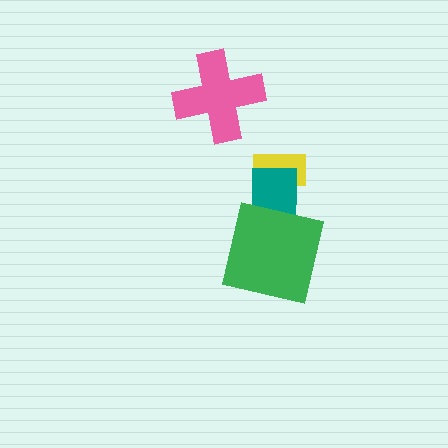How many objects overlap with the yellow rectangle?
1 object overlaps with the yellow rectangle.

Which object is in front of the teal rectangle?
The green square is in front of the teal rectangle.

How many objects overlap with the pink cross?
0 objects overlap with the pink cross.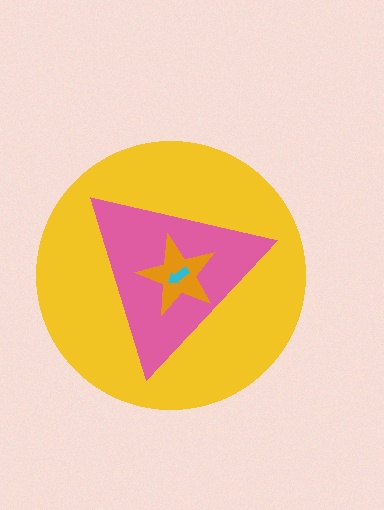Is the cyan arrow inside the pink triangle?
Yes.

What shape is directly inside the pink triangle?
The orange star.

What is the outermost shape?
The yellow circle.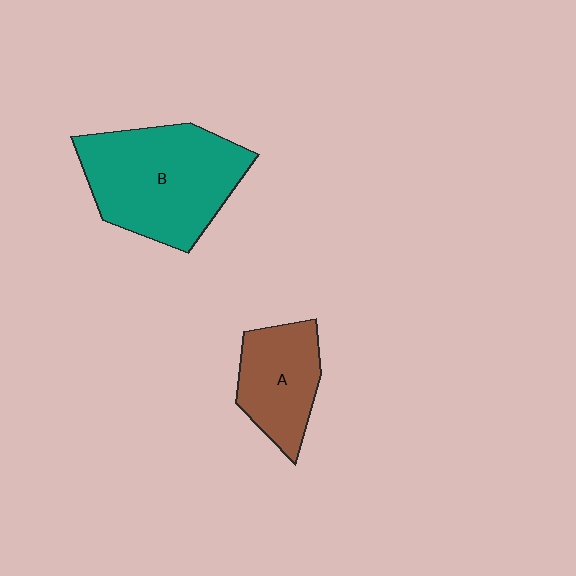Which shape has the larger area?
Shape B (teal).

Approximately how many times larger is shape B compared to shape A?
Approximately 1.8 times.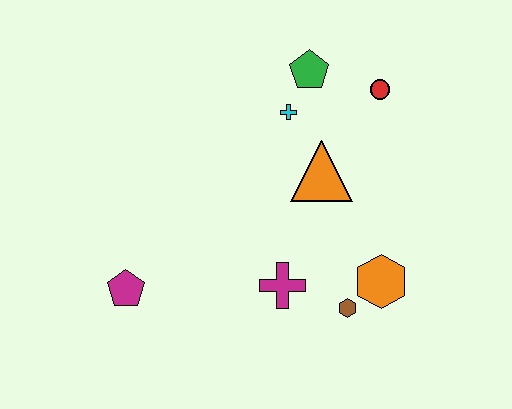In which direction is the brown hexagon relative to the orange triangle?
The brown hexagon is below the orange triangle.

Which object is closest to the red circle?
The green pentagon is closest to the red circle.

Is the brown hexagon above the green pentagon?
No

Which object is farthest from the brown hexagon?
The green pentagon is farthest from the brown hexagon.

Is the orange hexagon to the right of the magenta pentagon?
Yes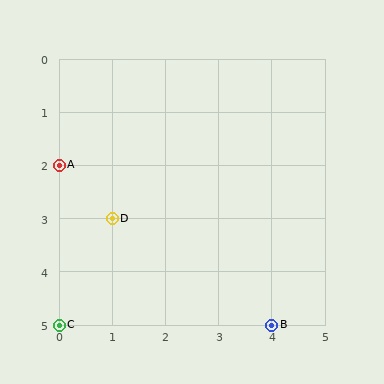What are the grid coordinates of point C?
Point C is at grid coordinates (0, 5).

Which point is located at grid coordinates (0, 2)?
Point A is at (0, 2).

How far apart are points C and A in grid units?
Points C and A are 3 rows apart.